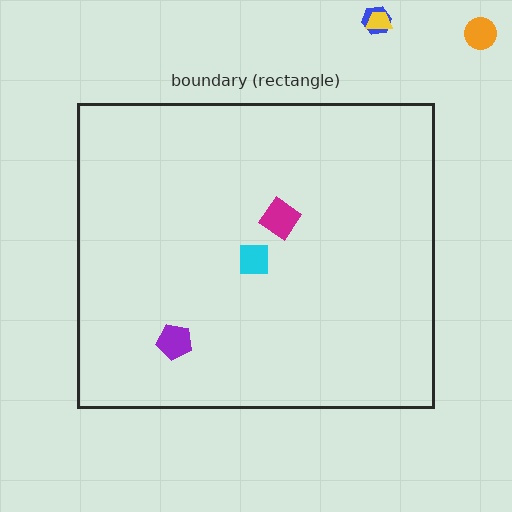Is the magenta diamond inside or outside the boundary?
Inside.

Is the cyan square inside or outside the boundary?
Inside.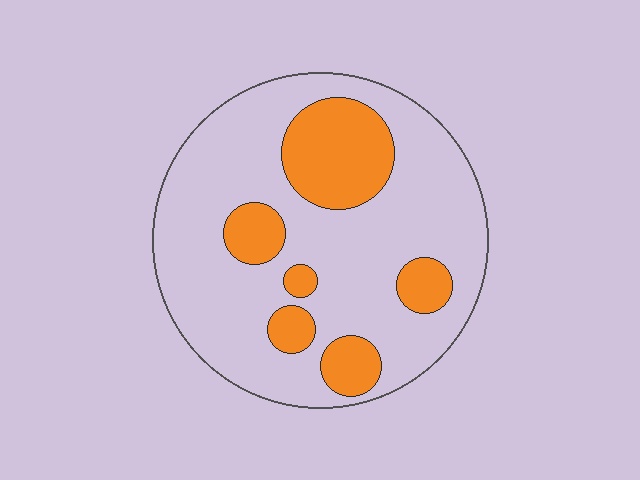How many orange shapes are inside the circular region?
6.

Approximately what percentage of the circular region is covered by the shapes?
Approximately 25%.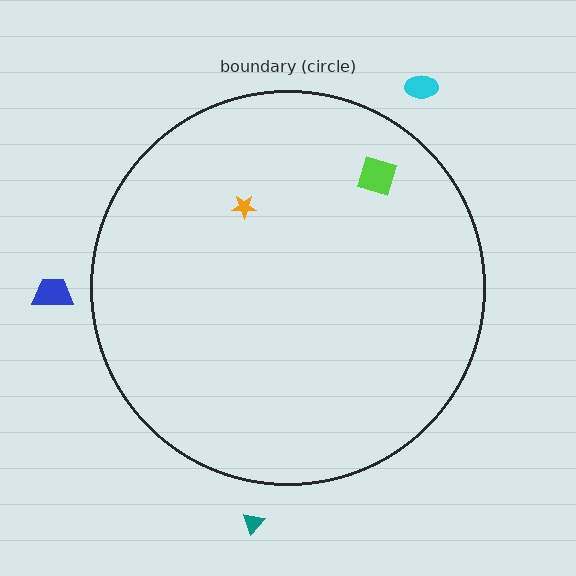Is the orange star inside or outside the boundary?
Inside.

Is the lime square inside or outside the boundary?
Inside.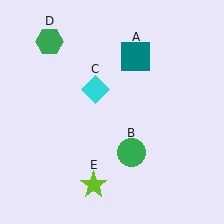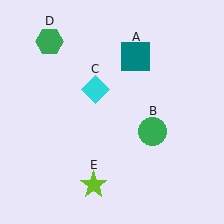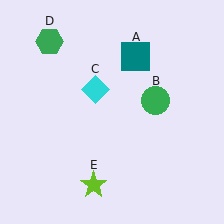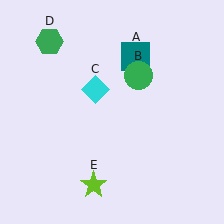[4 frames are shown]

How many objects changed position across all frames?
1 object changed position: green circle (object B).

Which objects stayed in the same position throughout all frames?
Teal square (object A) and cyan diamond (object C) and green hexagon (object D) and lime star (object E) remained stationary.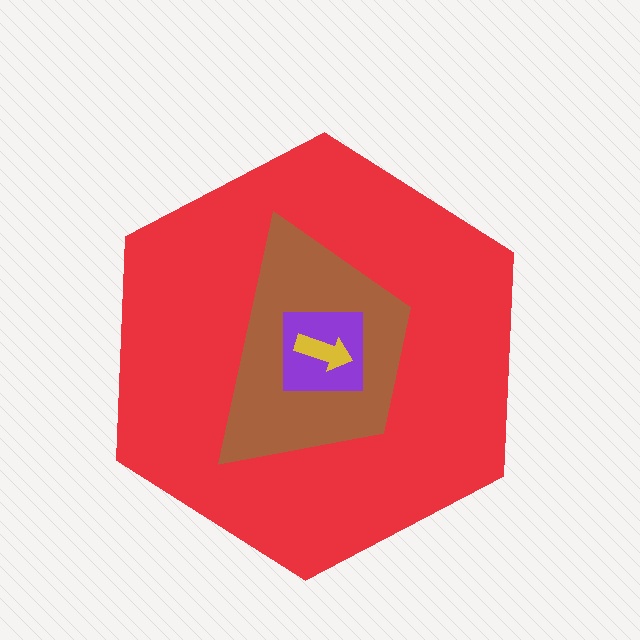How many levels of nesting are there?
4.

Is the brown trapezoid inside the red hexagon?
Yes.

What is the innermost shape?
The yellow arrow.